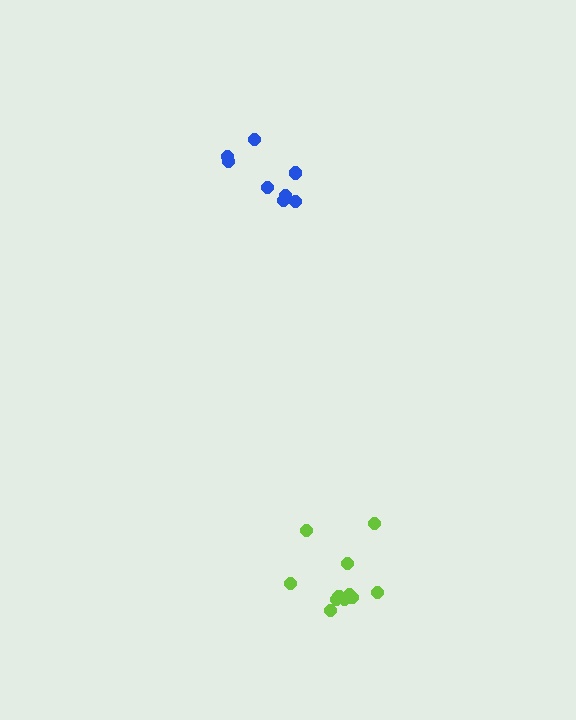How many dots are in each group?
Group 1: 11 dots, Group 2: 9 dots (20 total).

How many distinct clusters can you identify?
There are 2 distinct clusters.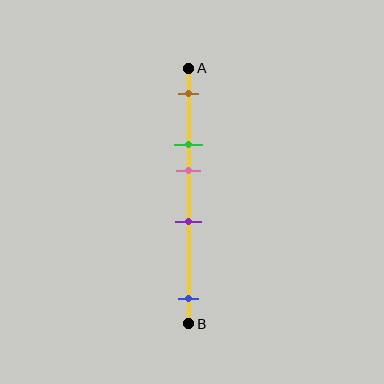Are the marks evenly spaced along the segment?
No, the marks are not evenly spaced.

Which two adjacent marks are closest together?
The green and pink marks are the closest adjacent pair.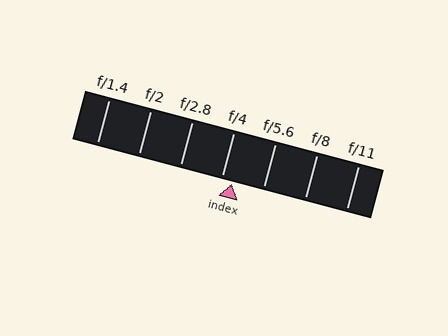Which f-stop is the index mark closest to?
The index mark is closest to f/4.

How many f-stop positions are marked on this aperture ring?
There are 7 f-stop positions marked.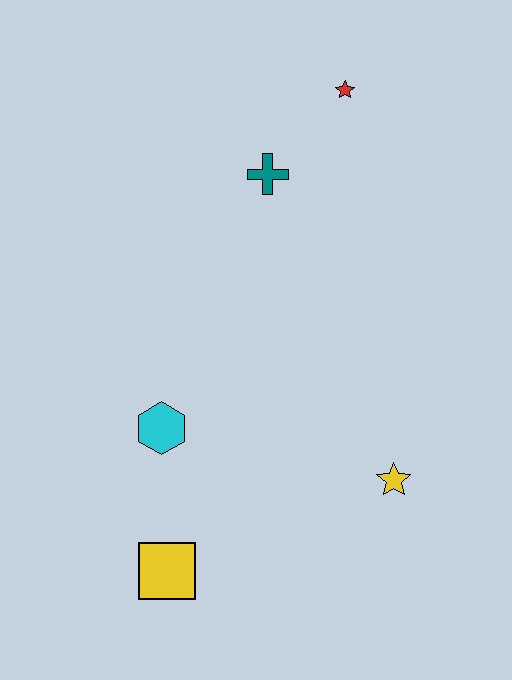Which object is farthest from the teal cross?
The yellow square is farthest from the teal cross.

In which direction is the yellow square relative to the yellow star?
The yellow square is to the left of the yellow star.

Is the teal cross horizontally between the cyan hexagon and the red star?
Yes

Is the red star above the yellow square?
Yes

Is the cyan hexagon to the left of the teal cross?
Yes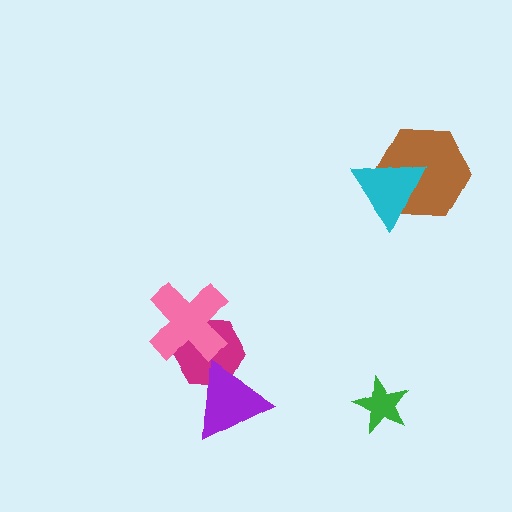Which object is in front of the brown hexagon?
The cyan triangle is in front of the brown hexagon.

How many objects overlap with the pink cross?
1 object overlaps with the pink cross.